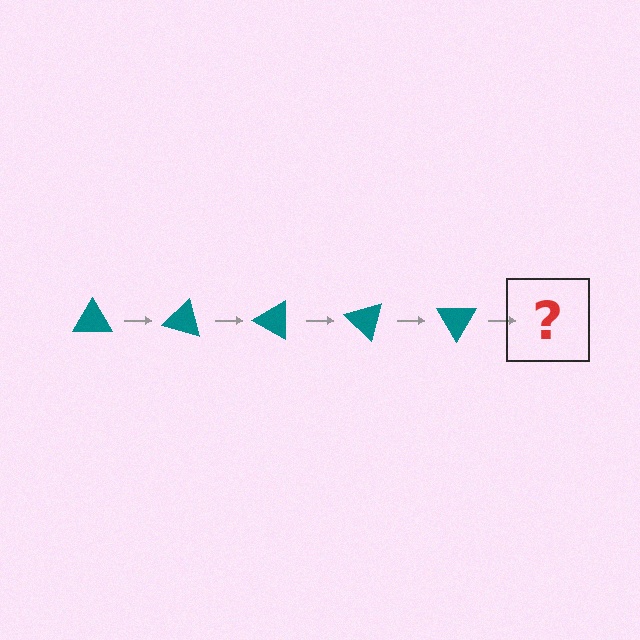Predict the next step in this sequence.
The next step is a teal triangle rotated 75 degrees.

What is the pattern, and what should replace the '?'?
The pattern is that the triangle rotates 15 degrees each step. The '?' should be a teal triangle rotated 75 degrees.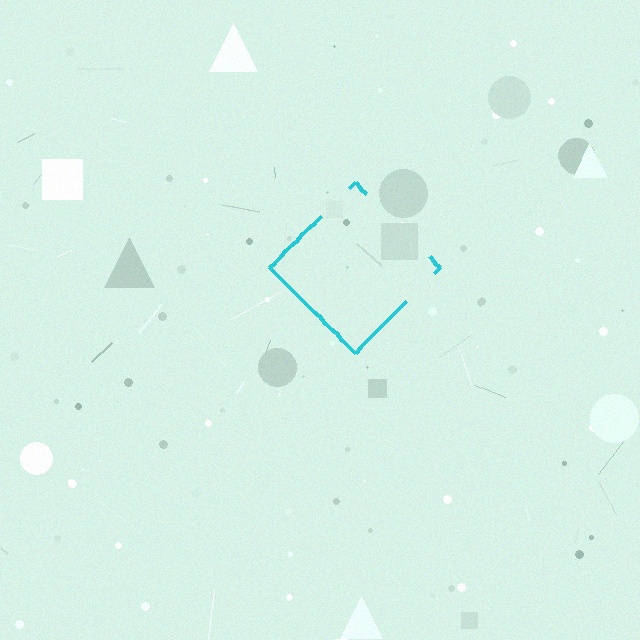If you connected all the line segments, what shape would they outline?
They would outline a diamond.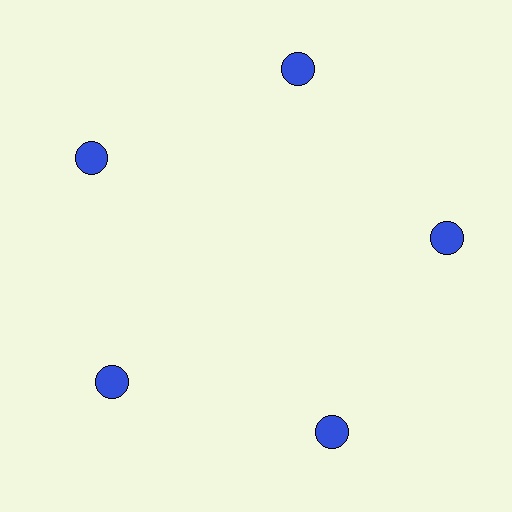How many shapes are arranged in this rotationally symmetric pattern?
There are 5 shapes, arranged in 5 groups of 1.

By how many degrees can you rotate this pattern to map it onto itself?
The pattern maps onto itself every 72 degrees of rotation.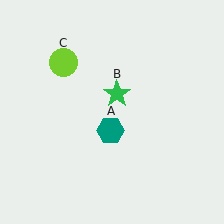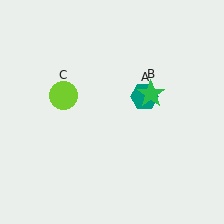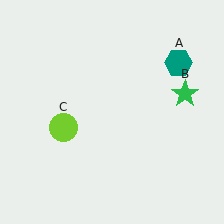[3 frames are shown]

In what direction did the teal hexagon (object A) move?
The teal hexagon (object A) moved up and to the right.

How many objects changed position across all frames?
3 objects changed position: teal hexagon (object A), green star (object B), lime circle (object C).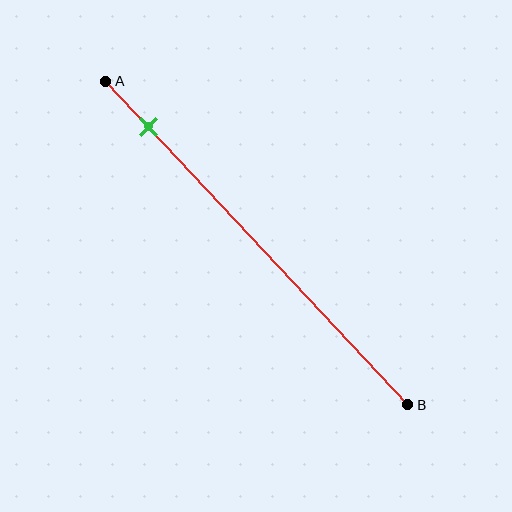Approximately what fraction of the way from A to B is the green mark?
The green mark is approximately 15% of the way from A to B.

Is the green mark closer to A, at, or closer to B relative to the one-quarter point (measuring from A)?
The green mark is closer to point A than the one-quarter point of segment AB.